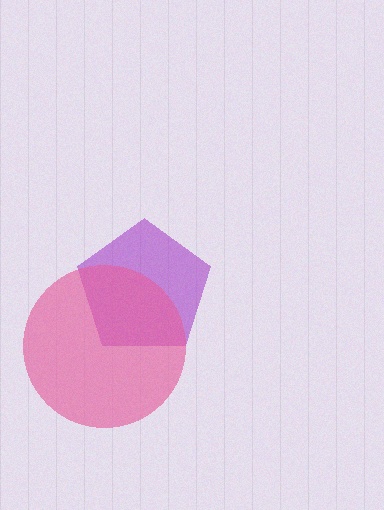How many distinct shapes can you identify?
There are 2 distinct shapes: a purple pentagon, a pink circle.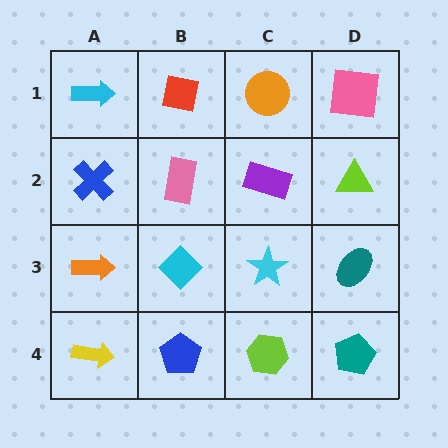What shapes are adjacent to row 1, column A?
A blue cross (row 2, column A), a red square (row 1, column B).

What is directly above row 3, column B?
A pink rectangle.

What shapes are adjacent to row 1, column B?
A pink rectangle (row 2, column B), a cyan arrow (row 1, column A), an orange circle (row 1, column C).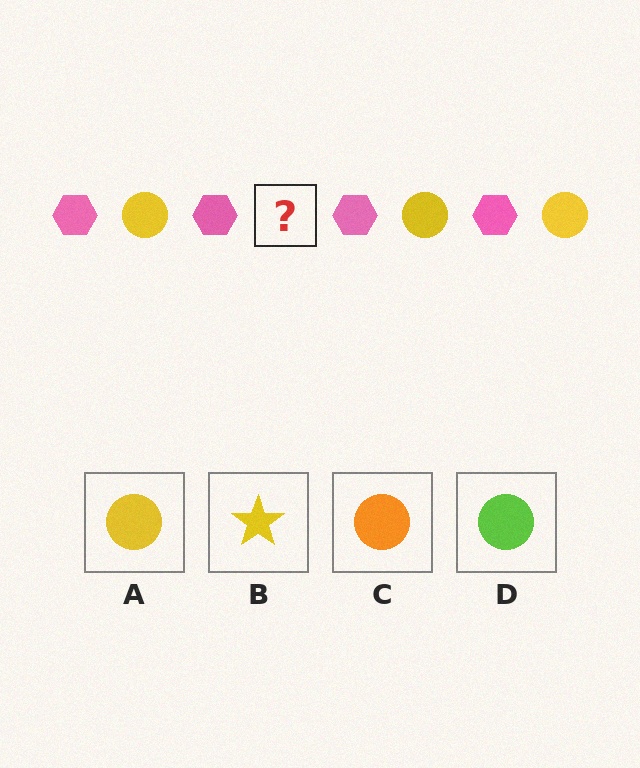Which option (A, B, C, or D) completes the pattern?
A.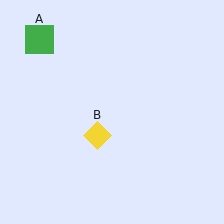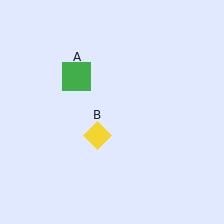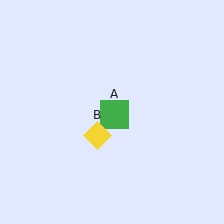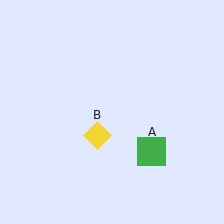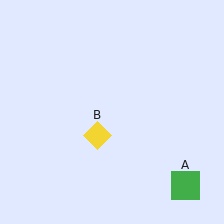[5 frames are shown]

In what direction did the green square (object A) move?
The green square (object A) moved down and to the right.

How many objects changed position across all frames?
1 object changed position: green square (object A).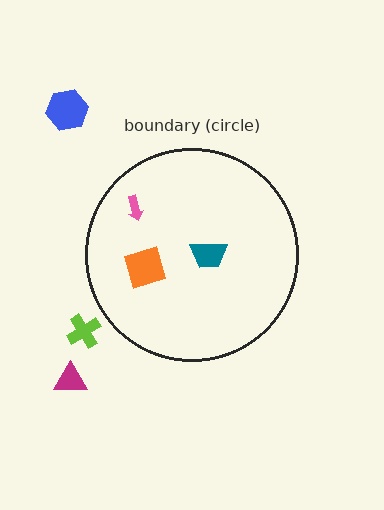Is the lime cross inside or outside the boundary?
Outside.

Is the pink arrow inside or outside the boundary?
Inside.